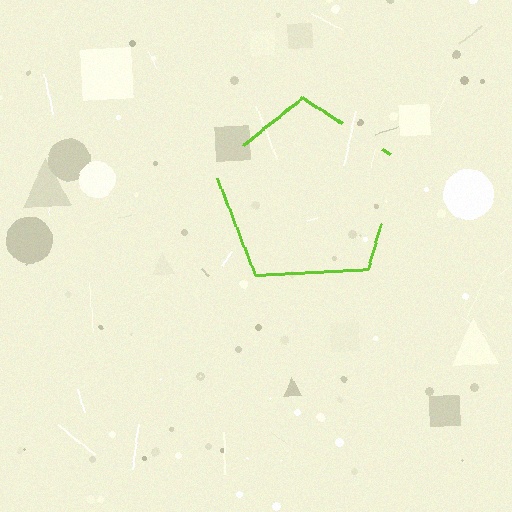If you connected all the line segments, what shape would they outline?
They would outline a pentagon.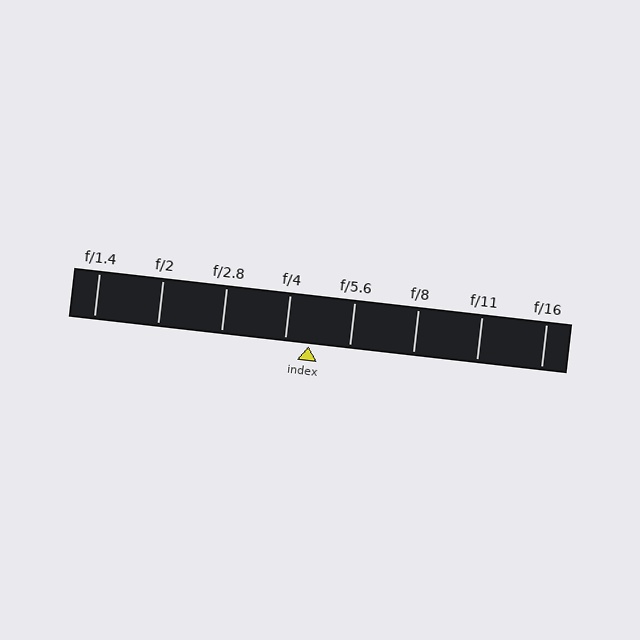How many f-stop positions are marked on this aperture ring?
There are 8 f-stop positions marked.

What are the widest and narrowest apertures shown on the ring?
The widest aperture shown is f/1.4 and the narrowest is f/16.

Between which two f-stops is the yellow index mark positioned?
The index mark is between f/4 and f/5.6.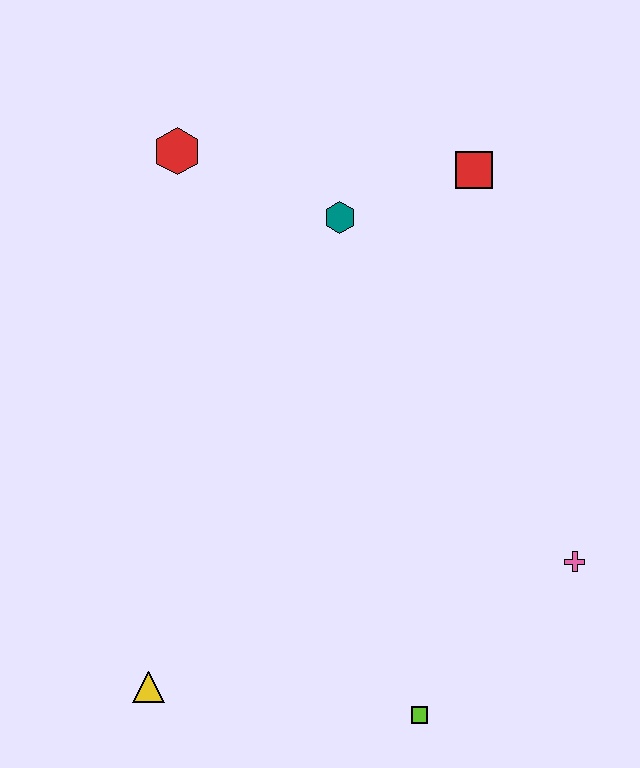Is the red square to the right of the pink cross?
No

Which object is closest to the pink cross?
The lime square is closest to the pink cross.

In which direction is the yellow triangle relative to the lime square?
The yellow triangle is to the left of the lime square.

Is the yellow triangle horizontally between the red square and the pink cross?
No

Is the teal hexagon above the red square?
No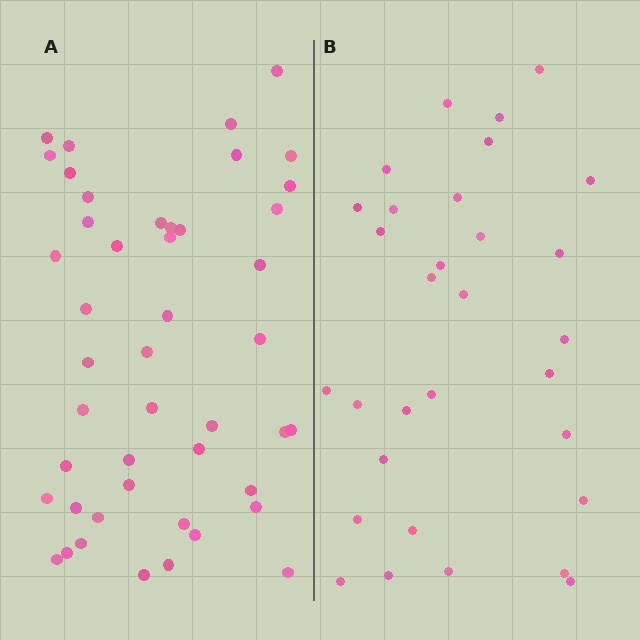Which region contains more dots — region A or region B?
Region A (the left region) has more dots.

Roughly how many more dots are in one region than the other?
Region A has approximately 15 more dots than region B.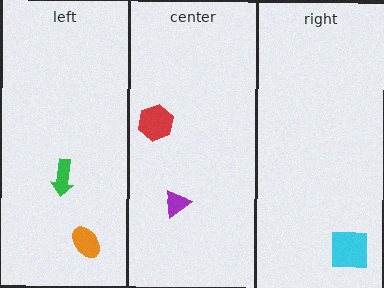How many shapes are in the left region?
2.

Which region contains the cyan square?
The right region.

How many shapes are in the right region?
1.